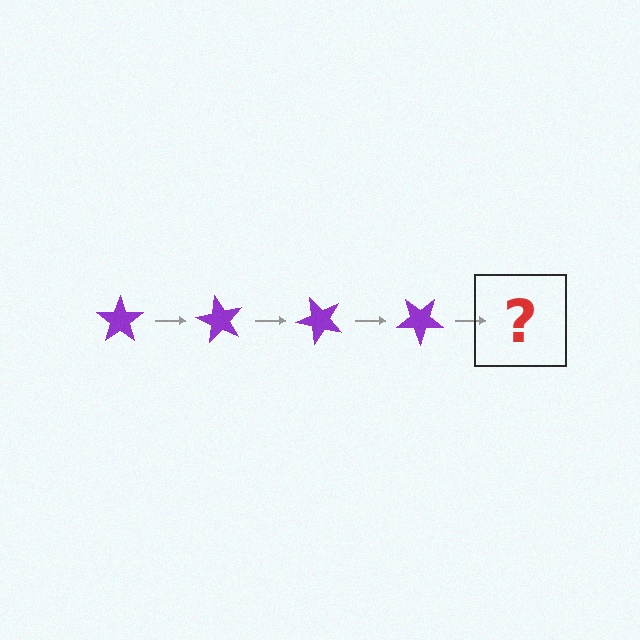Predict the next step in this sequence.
The next step is a purple star rotated 240 degrees.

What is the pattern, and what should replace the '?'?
The pattern is that the star rotates 60 degrees each step. The '?' should be a purple star rotated 240 degrees.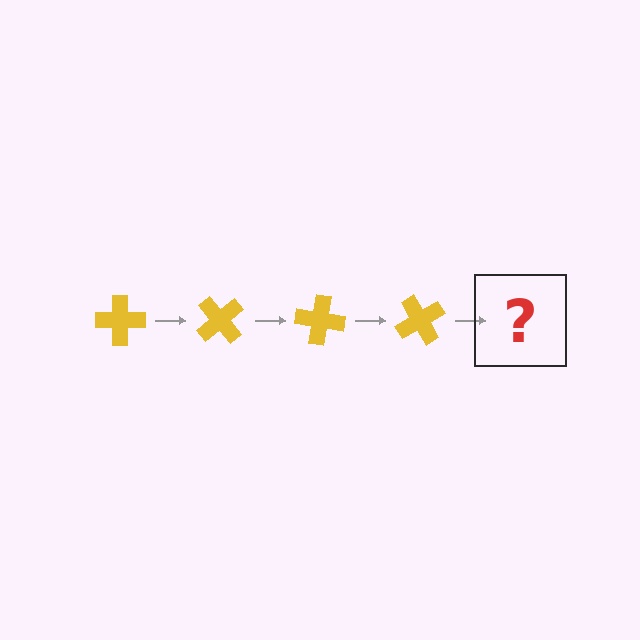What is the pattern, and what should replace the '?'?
The pattern is that the cross rotates 50 degrees each step. The '?' should be a yellow cross rotated 200 degrees.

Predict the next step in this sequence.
The next step is a yellow cross rotated 200 degrees.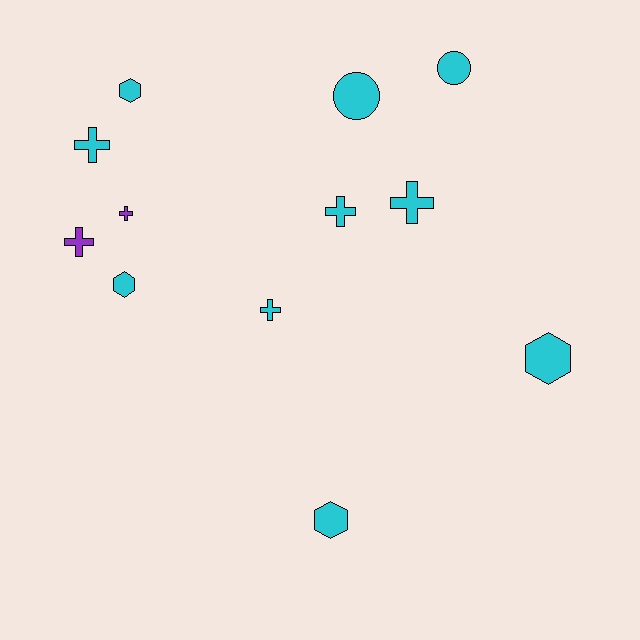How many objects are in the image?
There are 12 objects.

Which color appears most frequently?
Cyan, with 10 objects.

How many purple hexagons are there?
There are no purple hexagons.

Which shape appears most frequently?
Cross, with 6 objects.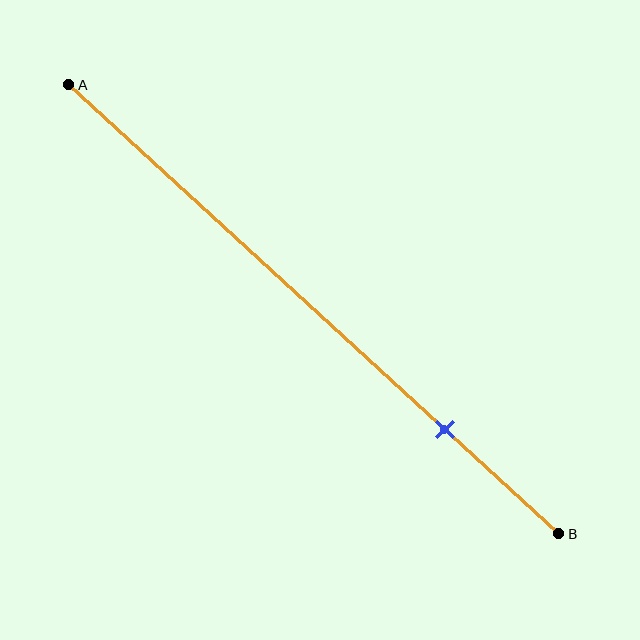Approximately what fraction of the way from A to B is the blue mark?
The blue mark is approximately 75% of the way from A to B.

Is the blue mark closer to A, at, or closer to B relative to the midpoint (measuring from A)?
The blue mark is closer to point B than the midpoint of segment AB.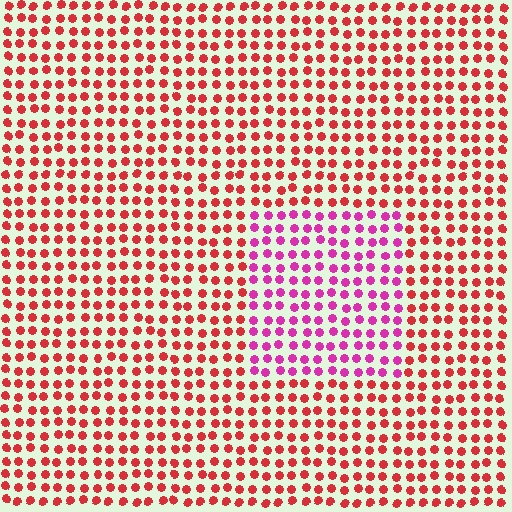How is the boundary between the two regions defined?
The boundary is defined purely by a slight shift in hue (about 41 degrees). Spacing, size, and orientation are identical on both sides.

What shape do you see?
I see a rectangle.